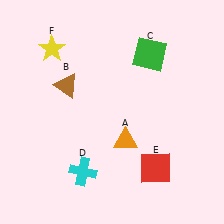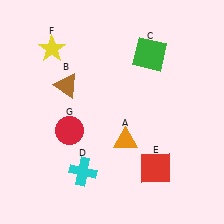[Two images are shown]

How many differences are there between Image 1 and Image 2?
There is 1 difference between the two images.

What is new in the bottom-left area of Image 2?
A red circle (G) was added in the bottom-left area of Image 2.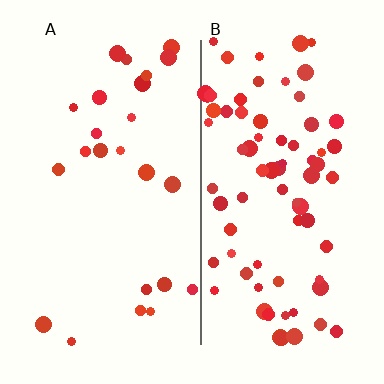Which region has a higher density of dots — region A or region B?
B (the right).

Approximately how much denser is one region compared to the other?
Approximately 3.1× — region B over region A.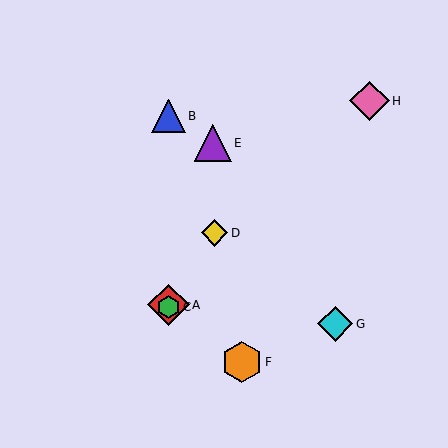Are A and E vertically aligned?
No, A is at x≈169 and E is at x≈213.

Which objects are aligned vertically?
Objects A, B, C are aligned vertically.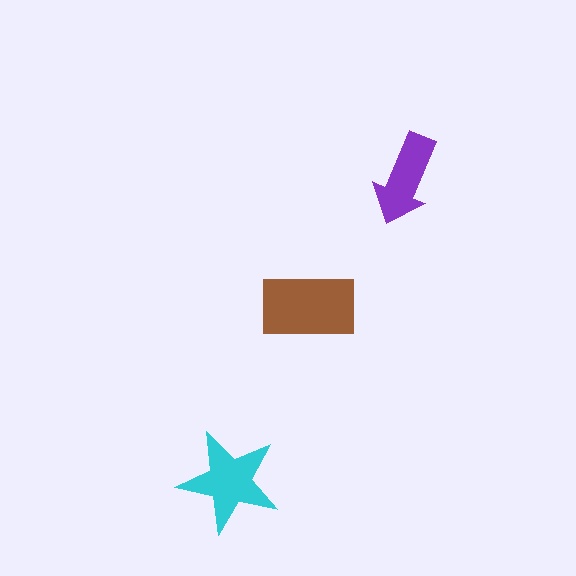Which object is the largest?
The brown rectangle.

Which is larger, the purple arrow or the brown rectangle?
The brown rectangle.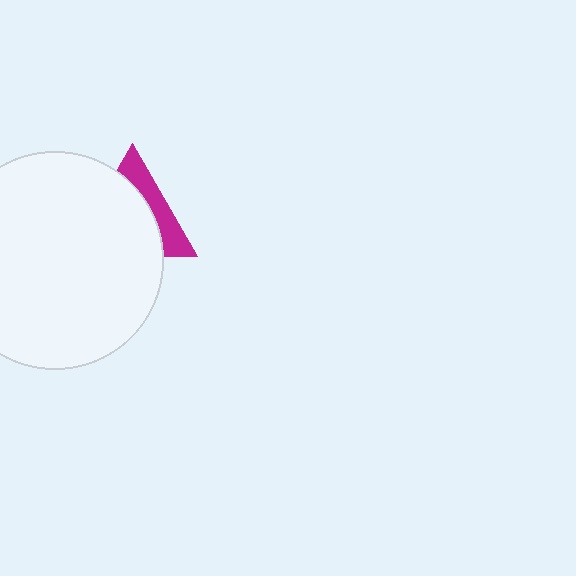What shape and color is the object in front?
The object in front is a white circle.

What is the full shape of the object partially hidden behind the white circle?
The partially hidden object is a magenta triangle.